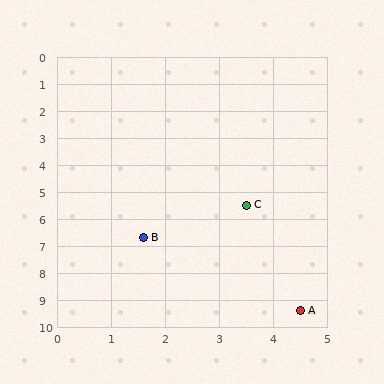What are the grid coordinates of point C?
Point C is at approximately (3.5, 5.5).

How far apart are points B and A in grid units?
Points B and A are about 4.0 grid units apart.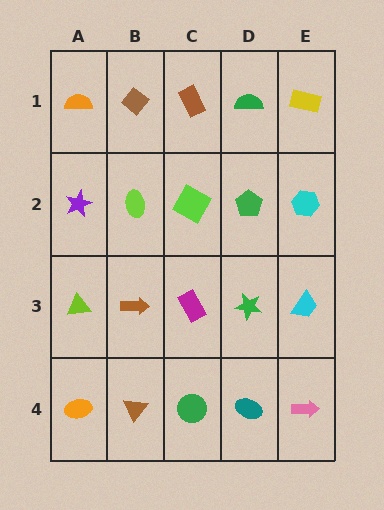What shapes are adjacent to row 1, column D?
A green pentagon (row 2, column D), a brown rectangle (row 1, column C), a yellow rectangle (row 1, column E).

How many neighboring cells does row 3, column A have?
3.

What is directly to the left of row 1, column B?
An orange semicircle.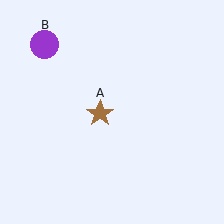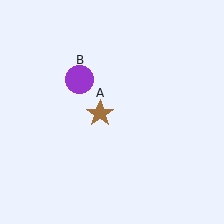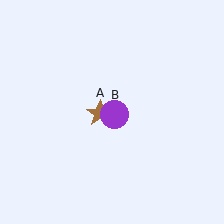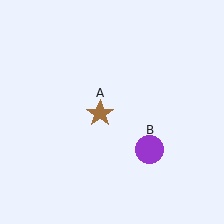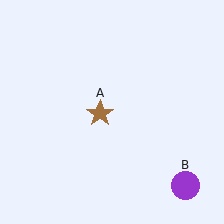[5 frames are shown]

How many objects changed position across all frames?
1 object changed position: purple circle (object B).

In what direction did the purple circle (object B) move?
The purple circle (object B) moved down and to the right.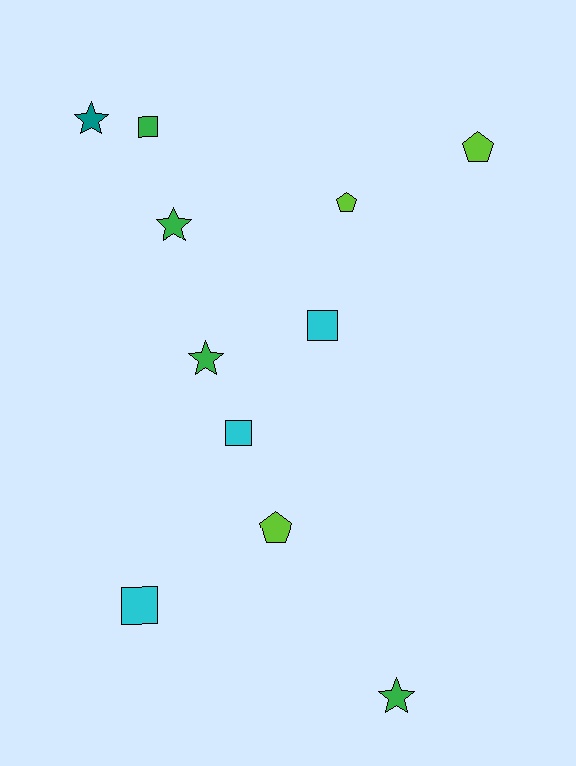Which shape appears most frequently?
Square, with 4 objects.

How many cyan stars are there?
There are no cyan stars.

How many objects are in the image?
There are 11 objects.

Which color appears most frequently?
Green, with 4 objects.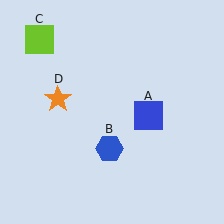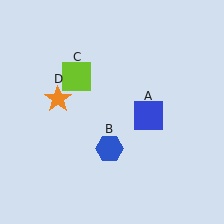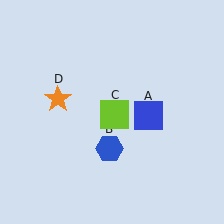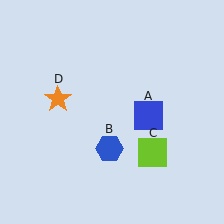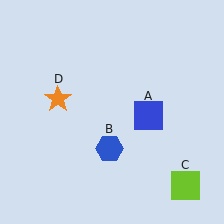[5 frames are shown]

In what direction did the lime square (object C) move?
The lime square (object C) moved down and to the right.